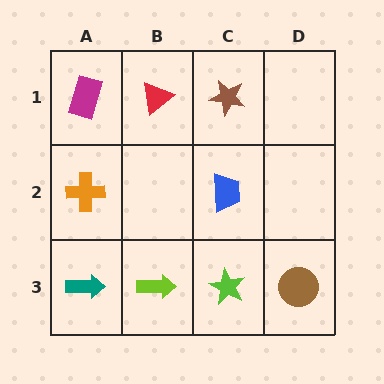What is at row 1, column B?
A red triangle.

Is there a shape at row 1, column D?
No, that cell is empty.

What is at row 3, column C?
A lime star.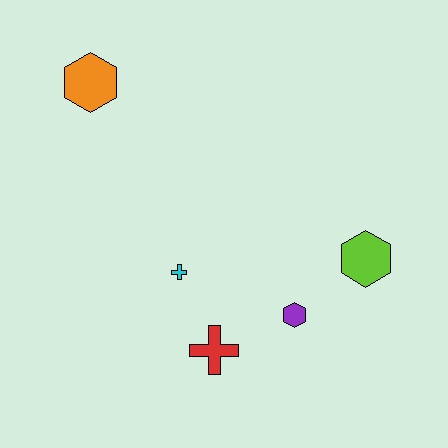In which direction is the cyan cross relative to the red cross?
The cyan cross is above the red cross.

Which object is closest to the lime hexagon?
The purple hexagon is closest to the lime hexagon.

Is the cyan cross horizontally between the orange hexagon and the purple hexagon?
Yes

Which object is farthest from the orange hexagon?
The lime hexagon is farthest from the orange hexagon.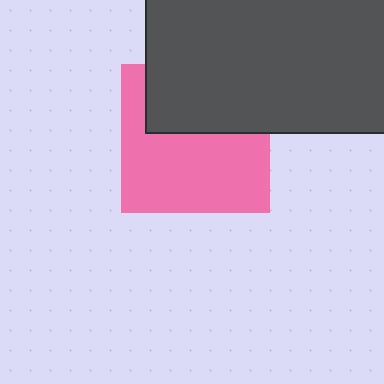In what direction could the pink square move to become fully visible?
The pink square could move down. That would shift it out from behind the dark gray rectangle entirely.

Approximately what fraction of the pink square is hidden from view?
Roughly 39% of the pink square is hidden behind the dark gray rectangle.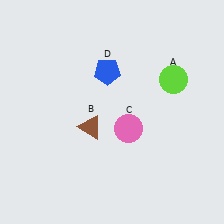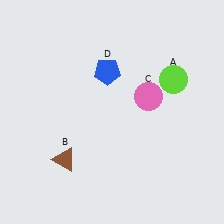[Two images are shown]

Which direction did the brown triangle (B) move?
The brown triangle (B) moved down.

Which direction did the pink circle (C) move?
The pink circle (C) moved up.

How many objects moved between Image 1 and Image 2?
2 objects moved between the two images.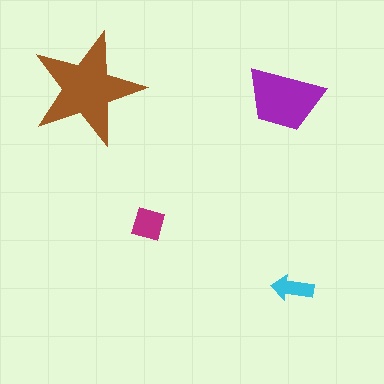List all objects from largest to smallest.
The brown star, the purple trapezoid, the magenta square, the cyan arrow.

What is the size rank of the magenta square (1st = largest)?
3rd.